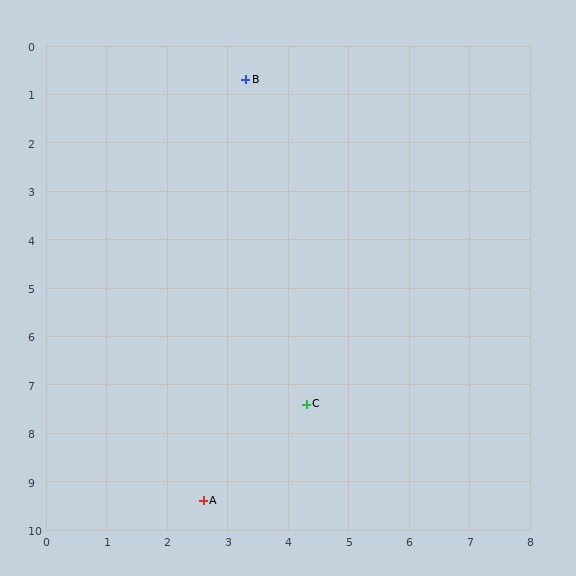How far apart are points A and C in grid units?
Points A and C are about 2.6 grid units apart.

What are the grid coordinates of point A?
Point A is at approximately (2.6, 9.4).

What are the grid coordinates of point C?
Point C is at approximately (4.3, 7.4).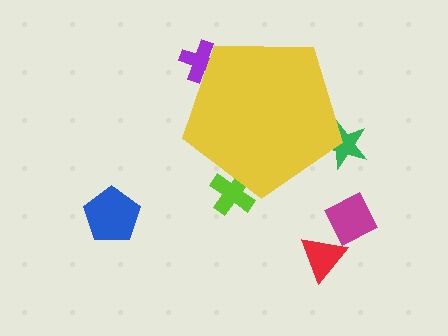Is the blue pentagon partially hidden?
No, the blue pentagon is fully visible.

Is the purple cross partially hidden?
Yes, the purple cross is partially hidden behind the yellow pentagon.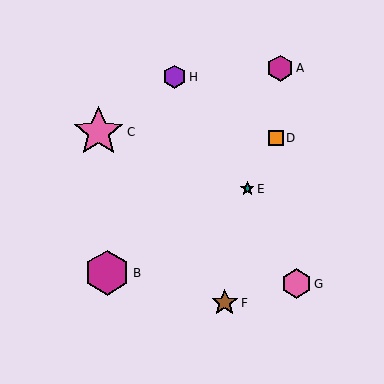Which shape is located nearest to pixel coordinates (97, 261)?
The magenta hexagon (labeled B) at (107, 273) is nearest to that location.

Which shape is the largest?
The pink star (labeled C) is the largest.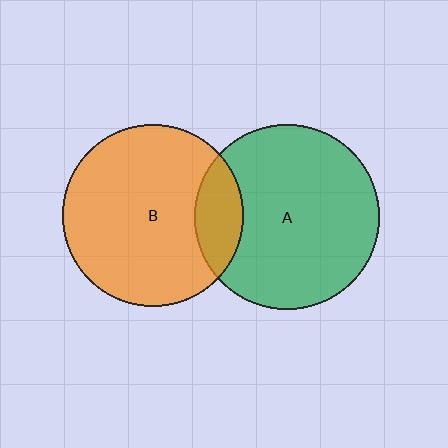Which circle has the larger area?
Circle A (green).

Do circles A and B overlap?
Yes.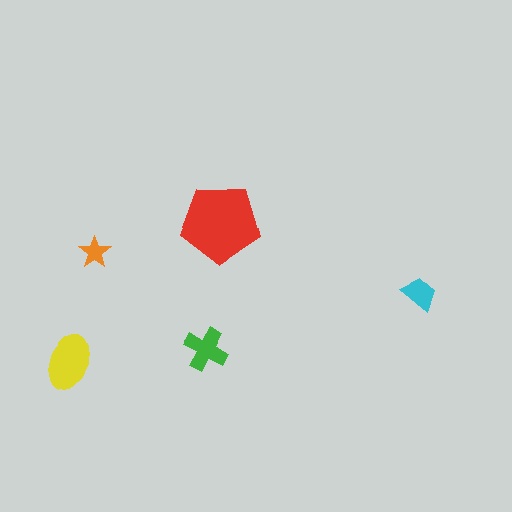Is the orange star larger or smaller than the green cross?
Smaller.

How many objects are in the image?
There are 5 objects in the image.